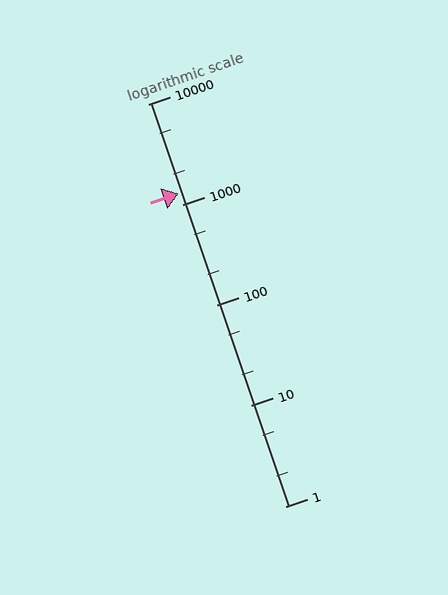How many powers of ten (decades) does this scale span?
The scale spans 4 decades, from 1 to 10000.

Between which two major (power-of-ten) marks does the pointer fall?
The pointer is between 1000 and 10000.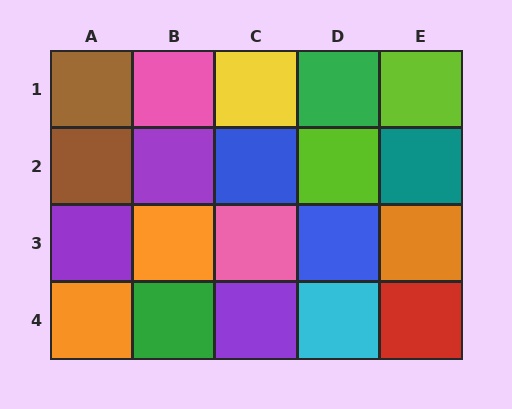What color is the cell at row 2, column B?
Purple.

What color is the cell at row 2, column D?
Lime.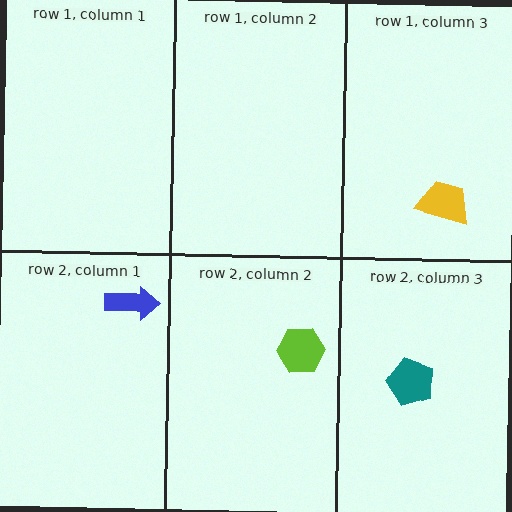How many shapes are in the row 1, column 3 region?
1.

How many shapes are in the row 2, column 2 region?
1.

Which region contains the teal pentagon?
The row 2, column 3 region.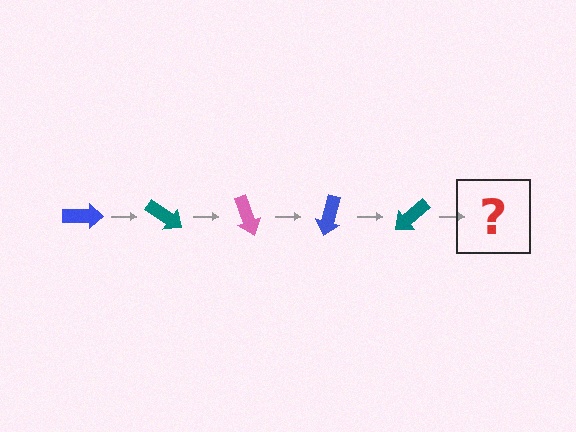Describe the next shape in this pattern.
It should be a pink arrow, rotated 175 degrees from the start.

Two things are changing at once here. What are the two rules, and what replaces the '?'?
The two rules are that it rotates 35 degrees each step and the color cycles through blue, teal, and pink. The '?' should be a pink arrow, rotated 175 degrees from the start.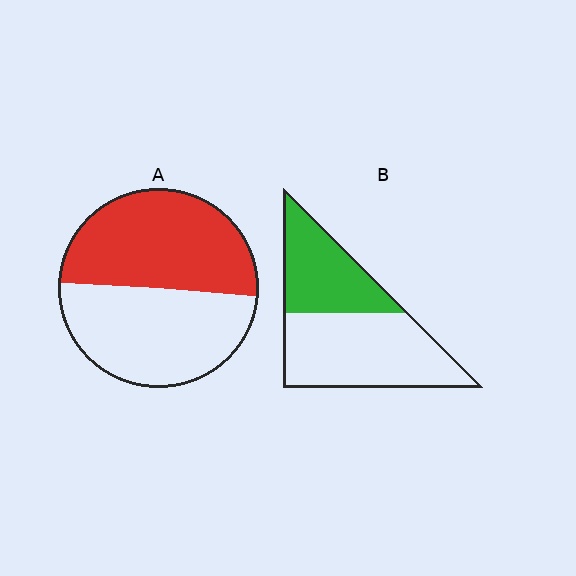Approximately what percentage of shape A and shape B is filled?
A is approximately 50% and B is approximately 40%.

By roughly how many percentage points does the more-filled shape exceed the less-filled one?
By roughly 10 percentage points (A over B).